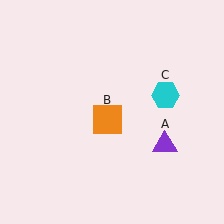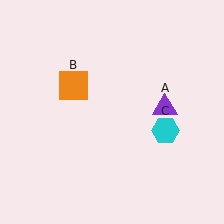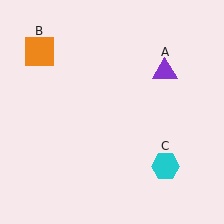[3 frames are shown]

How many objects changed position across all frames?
3 objects changed position: purple triangle (object A), orange square (object B), cyan hexagon (object C).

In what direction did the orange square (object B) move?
The orange square (object B) moved up and to the left.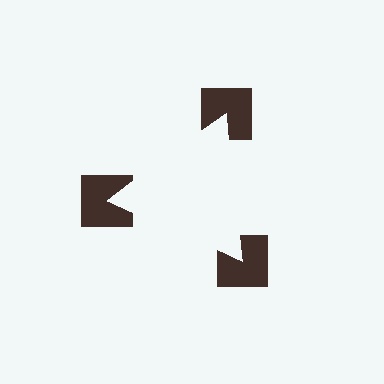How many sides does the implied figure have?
3 sides.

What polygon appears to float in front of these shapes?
An illusory triangle — its edges are inferred from the aligned wedge cuts in the notched squares, not physically drawn.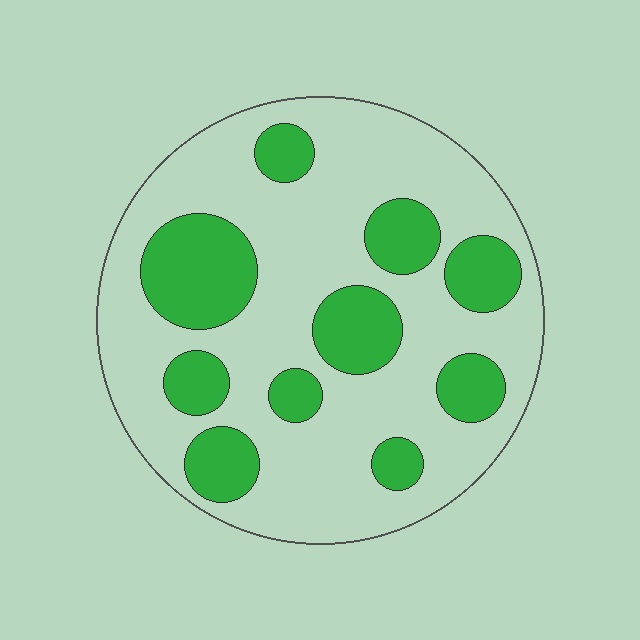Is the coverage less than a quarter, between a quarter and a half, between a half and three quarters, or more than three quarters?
Between a quarter and a half.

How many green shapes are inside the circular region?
10.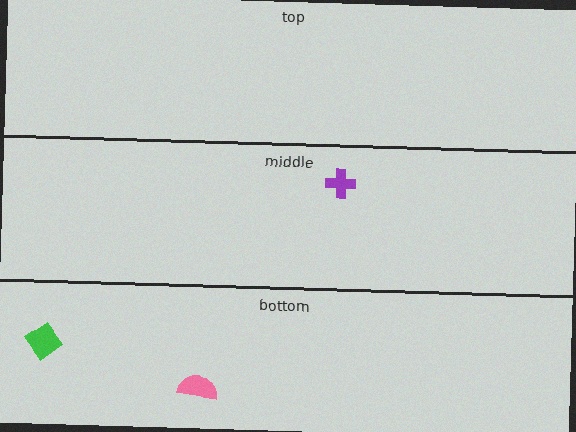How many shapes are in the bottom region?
2.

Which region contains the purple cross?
The middle region.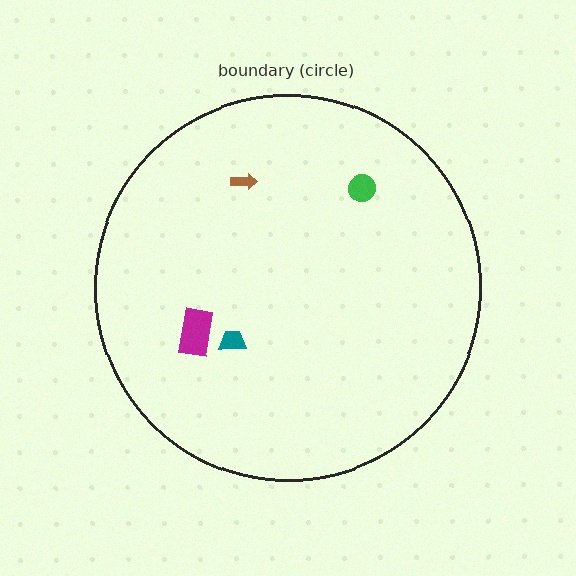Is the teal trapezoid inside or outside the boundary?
Inside.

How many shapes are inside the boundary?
4 inside, 0 outside.